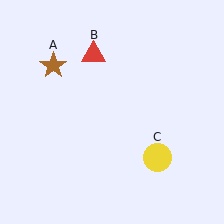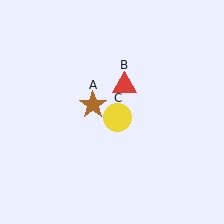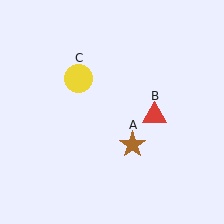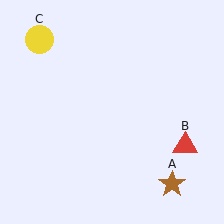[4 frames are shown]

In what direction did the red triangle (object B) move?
The red triangle (object B) moved down and to the right.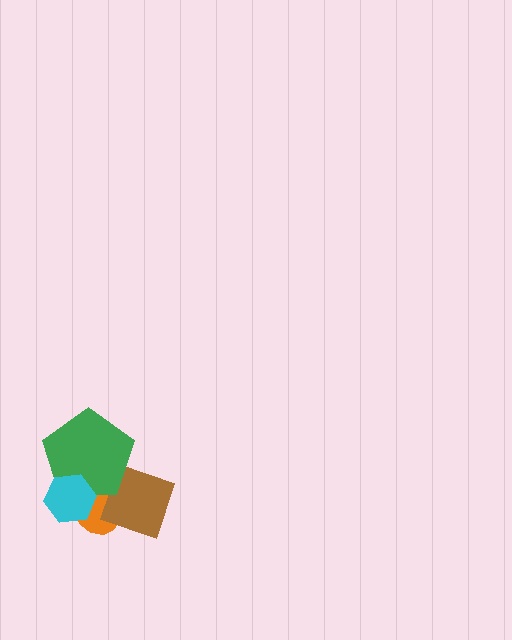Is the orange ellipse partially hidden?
Yes, it is partially covered by another shape.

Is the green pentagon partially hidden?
Yes, it is partially covered by another shape.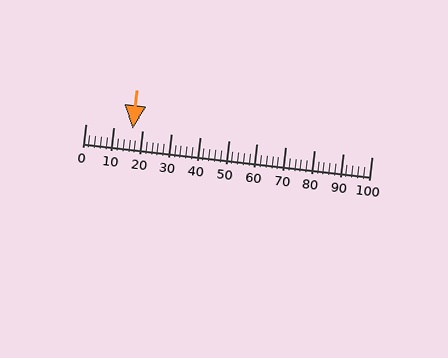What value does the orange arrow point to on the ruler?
The orange arrow points to approximately 16.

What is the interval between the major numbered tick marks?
The major tick marks are spaced 10 units apart.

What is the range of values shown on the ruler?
The ruler shows values from 0 to 100.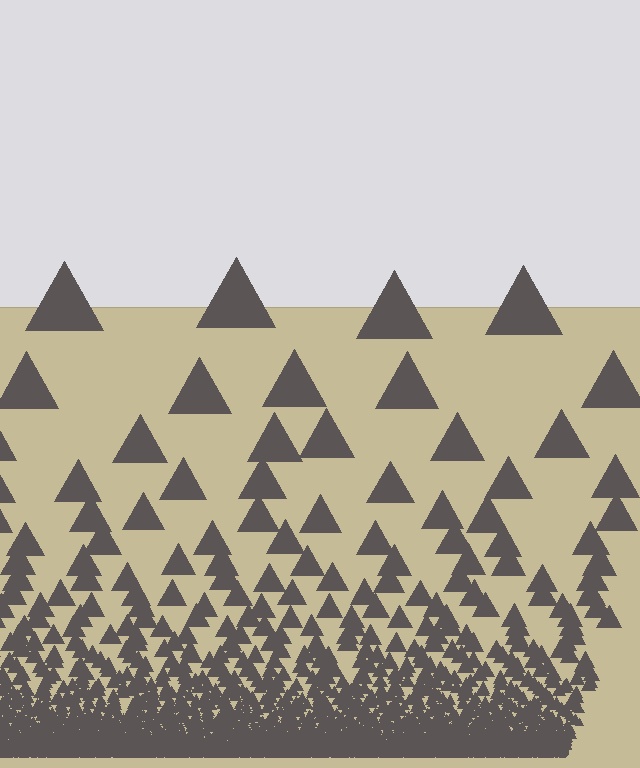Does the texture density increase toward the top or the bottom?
Density increases toward the bottom.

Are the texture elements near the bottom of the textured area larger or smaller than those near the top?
Smaller. The gradient is inverted — elements near the bottom are smaller and denser.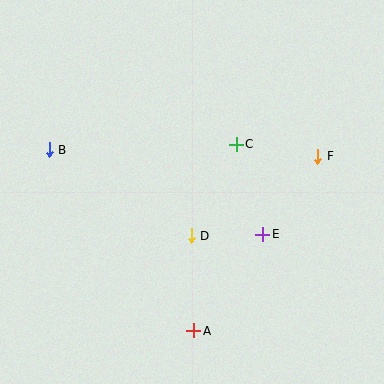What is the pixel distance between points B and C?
The distance between B and C is 187 pixels.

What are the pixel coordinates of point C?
Point C is at (236, 144).